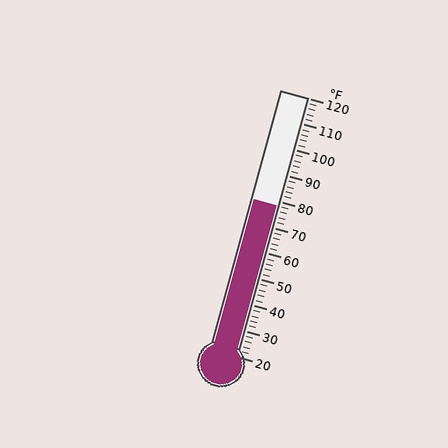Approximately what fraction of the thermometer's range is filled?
The thermometer is filled to approximately 60% of its range.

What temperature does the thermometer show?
The thermometer shows approximately 78°F.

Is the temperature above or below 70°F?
The temperature is above 70°F.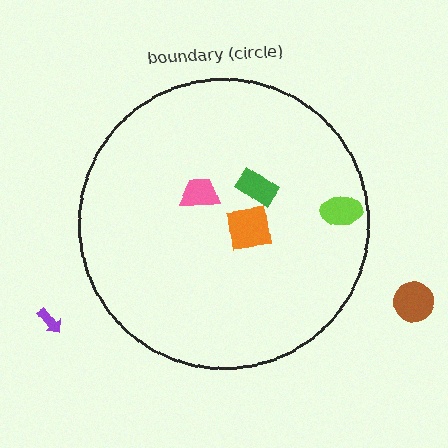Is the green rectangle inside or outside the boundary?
Inside.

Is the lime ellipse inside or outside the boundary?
Inside.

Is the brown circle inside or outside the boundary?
Outside.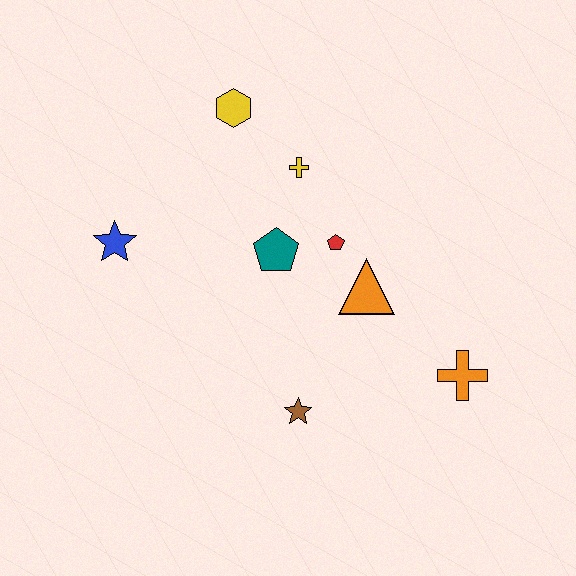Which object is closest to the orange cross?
The orange triangle is closest to the orange cross.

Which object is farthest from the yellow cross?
The orange cross is farthest from the yellow cross.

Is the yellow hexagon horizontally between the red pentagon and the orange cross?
No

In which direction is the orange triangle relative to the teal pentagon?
The orange triangle is to the right of the teal pentagon.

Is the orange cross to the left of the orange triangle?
No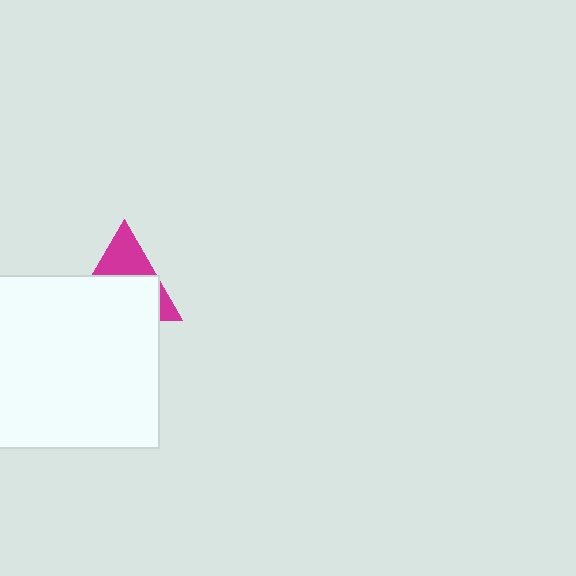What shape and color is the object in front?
The object in front is a white square.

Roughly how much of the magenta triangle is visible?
A small part of it is visible (roughly 39%).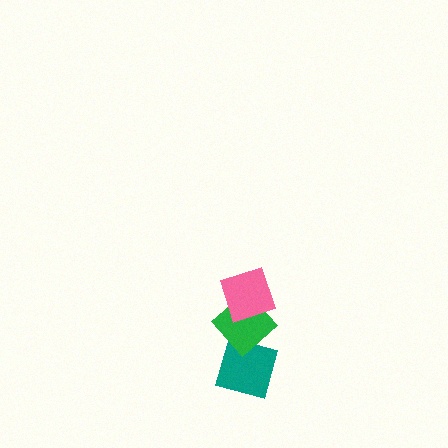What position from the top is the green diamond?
The green diamond is 2nd from the top.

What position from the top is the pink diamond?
The pink diamond is 1st from the top.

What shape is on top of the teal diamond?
The green diamond is on top of the teal diamond.